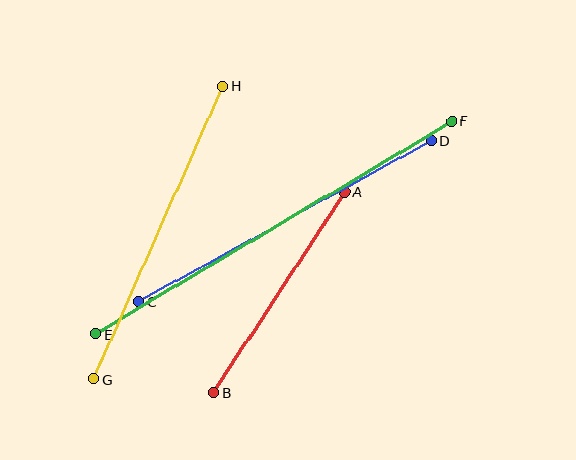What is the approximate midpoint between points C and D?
The midpoint is at approximately (285, 221) pixels.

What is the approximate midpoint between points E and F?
The midpoint is at approximately (273, 228) pixels.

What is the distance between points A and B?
The distance is approximately 240 pixels.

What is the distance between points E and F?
The distance is approximately 415 pixels.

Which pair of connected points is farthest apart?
Points E and F are farthest apart.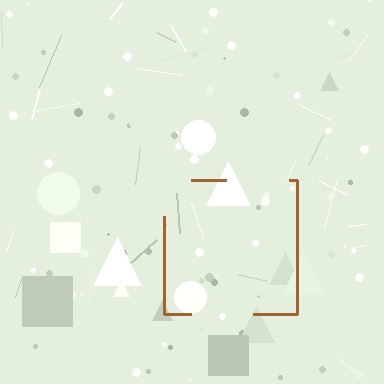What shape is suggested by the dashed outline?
The dashed outline suggests a square.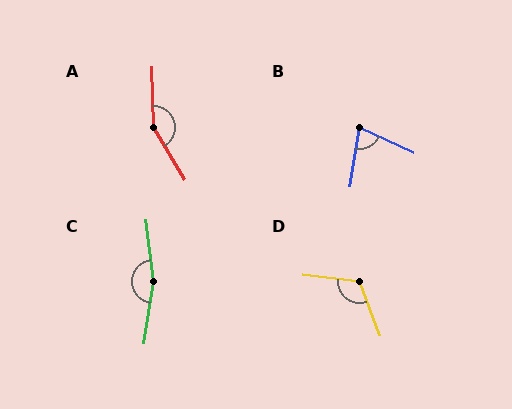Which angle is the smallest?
B, at approximately 74 degrees.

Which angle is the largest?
C, at approximately 165 degrees.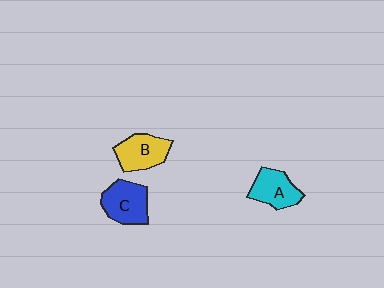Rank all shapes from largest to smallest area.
From largest to smallest: C (blue), B (yellow), A (cyan).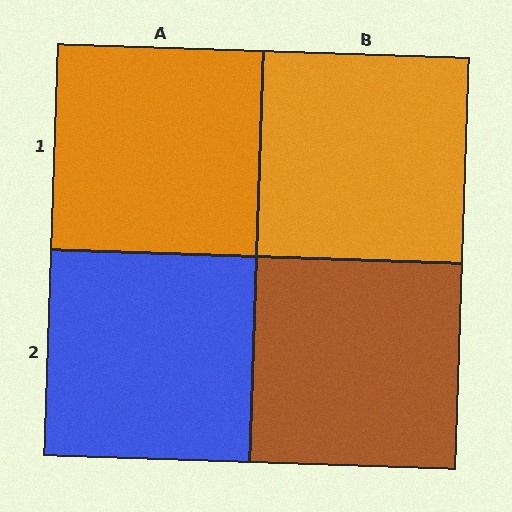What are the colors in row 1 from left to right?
Orange, orange.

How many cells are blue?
1 cell is blue.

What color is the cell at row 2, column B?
Brown.